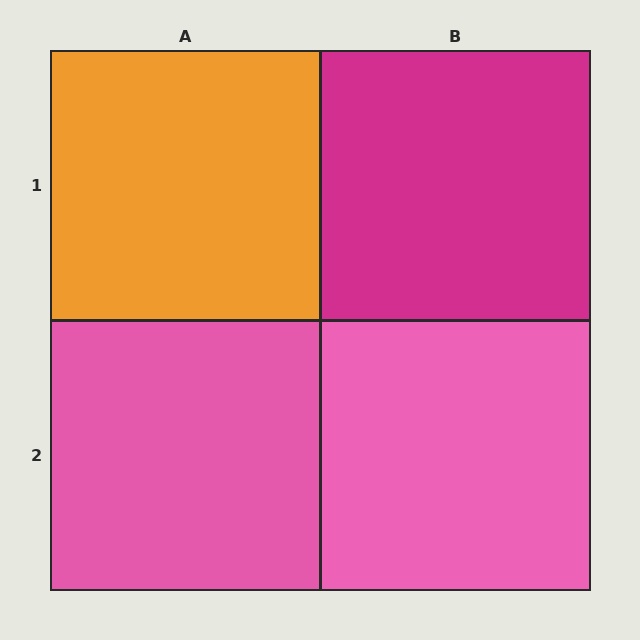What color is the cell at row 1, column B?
Magenta.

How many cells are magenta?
1 cell is magenta.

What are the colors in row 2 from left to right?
Pink, pink.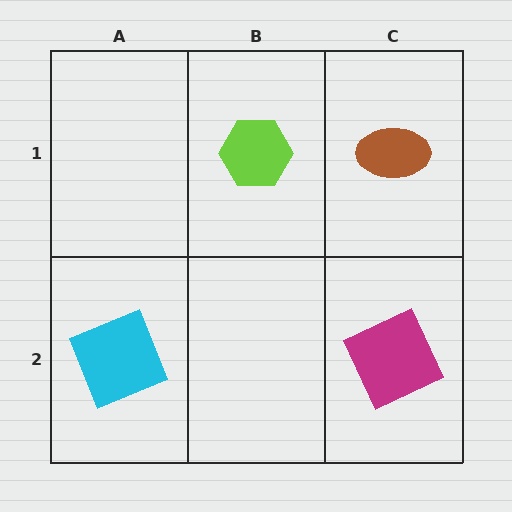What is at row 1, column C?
A brown ellipse.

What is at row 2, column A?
A cyan square.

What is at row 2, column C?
A magenta square.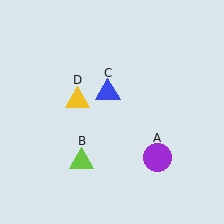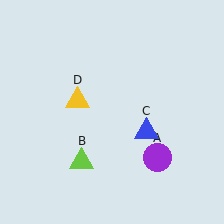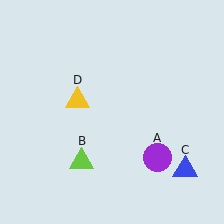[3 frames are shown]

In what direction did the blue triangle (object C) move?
The blue triangle (object C) moved down and to the right.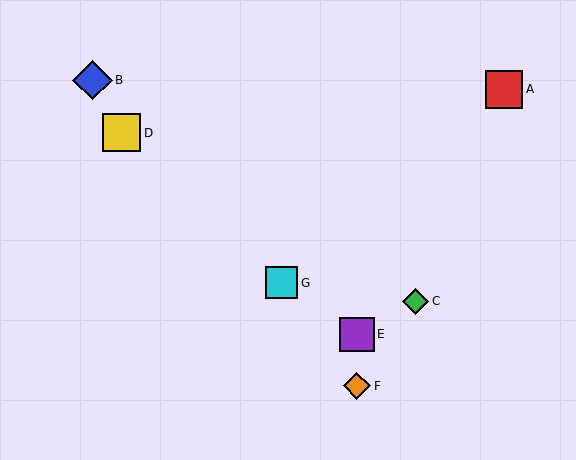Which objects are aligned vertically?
Objects E, F are aligned vertically.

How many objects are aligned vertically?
2 objects (E, F) are aligned vertically.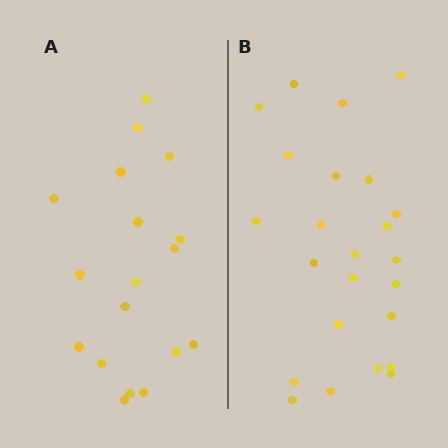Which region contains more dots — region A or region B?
Region B (the right region) has more dots.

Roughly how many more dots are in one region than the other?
Region B has about 6 more dots than region A.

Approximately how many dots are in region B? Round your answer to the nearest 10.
About 20 dots. (The exact count is 24, which rounds to 20.)